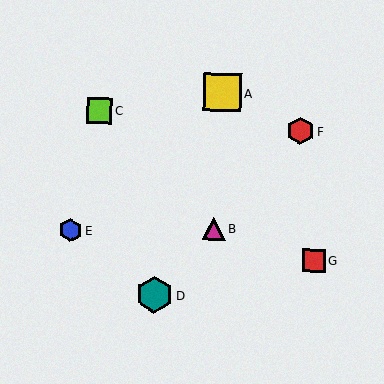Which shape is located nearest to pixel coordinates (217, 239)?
The magenta triangle (labeled B) at (214, 229) is nearest to that location.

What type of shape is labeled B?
Shape B is a magenta triangle.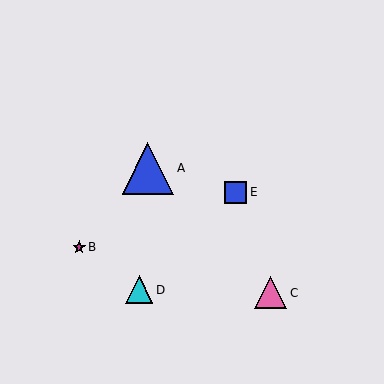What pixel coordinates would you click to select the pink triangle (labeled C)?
Click at (271, 293) to select the pink triangle C.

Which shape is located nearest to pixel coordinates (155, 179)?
The blue triangle (labeled A) at (148, 168) is nearest to that location.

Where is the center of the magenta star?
The center of the magenta star is at (79, 247).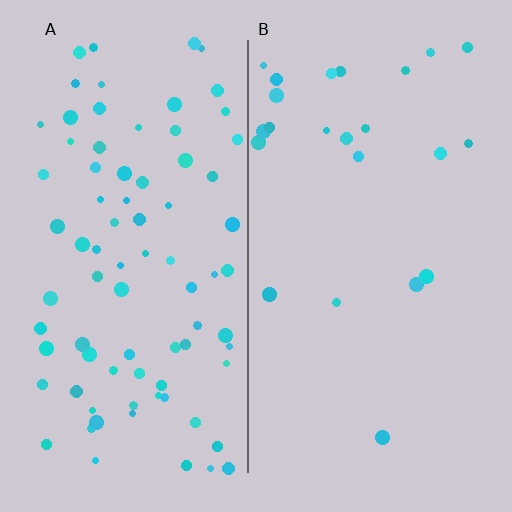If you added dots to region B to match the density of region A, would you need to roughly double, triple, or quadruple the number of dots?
Approximately quadruple.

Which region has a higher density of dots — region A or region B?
A (the left).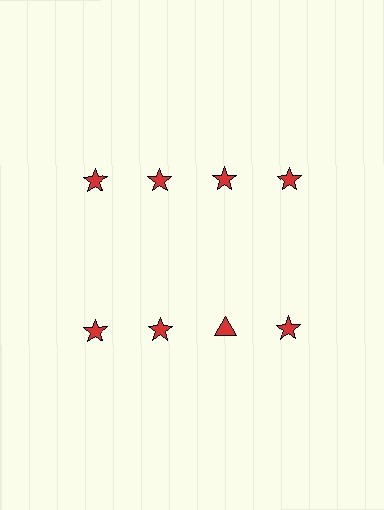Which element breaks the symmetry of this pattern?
The red triangle in the second row, center column breaks the symmetry. All other shapes are red stars.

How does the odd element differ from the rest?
It has a different shape: triangle instead of star.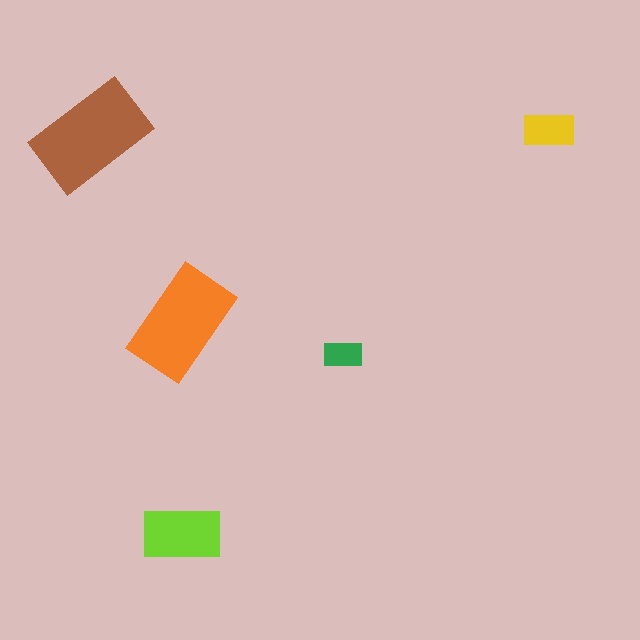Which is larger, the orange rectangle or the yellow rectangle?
The orange one.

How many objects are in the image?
There are 5 objects in the image.